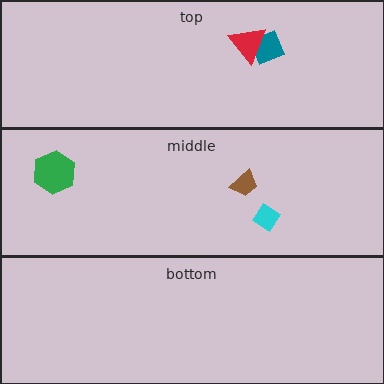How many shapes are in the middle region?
3.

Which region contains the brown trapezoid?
The middle region.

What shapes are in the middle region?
The brown trapezoid, the green hexagon, the cyan diamond.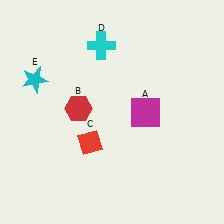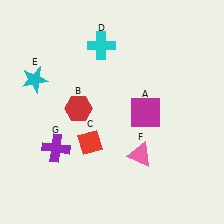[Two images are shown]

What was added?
A pink triangle (F), a purple cross (G) were added in Image 2.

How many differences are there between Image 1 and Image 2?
There are 2 differences between the two images.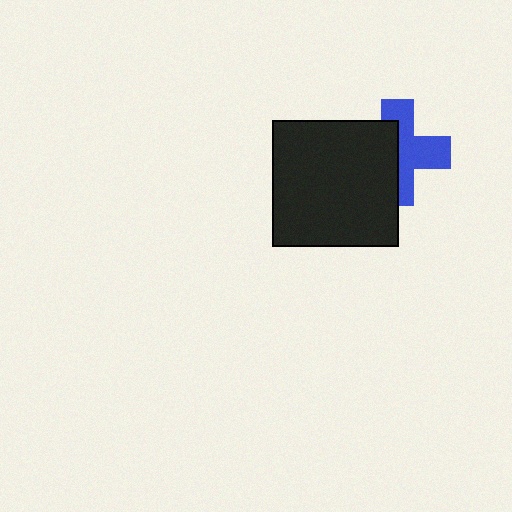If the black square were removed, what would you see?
You would see the complete blue cross.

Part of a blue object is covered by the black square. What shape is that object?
It is a cross.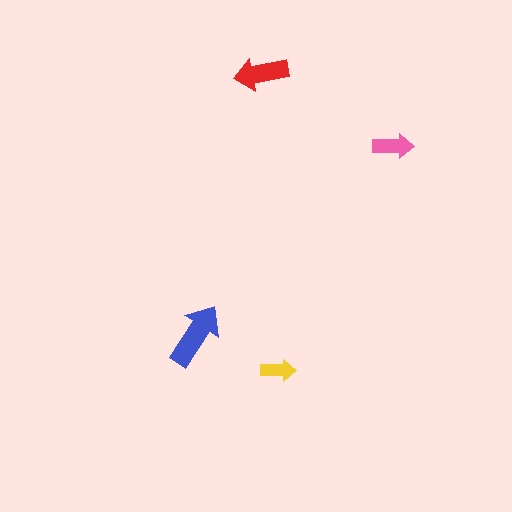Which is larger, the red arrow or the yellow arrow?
The red one.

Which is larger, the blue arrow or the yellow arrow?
The blue one.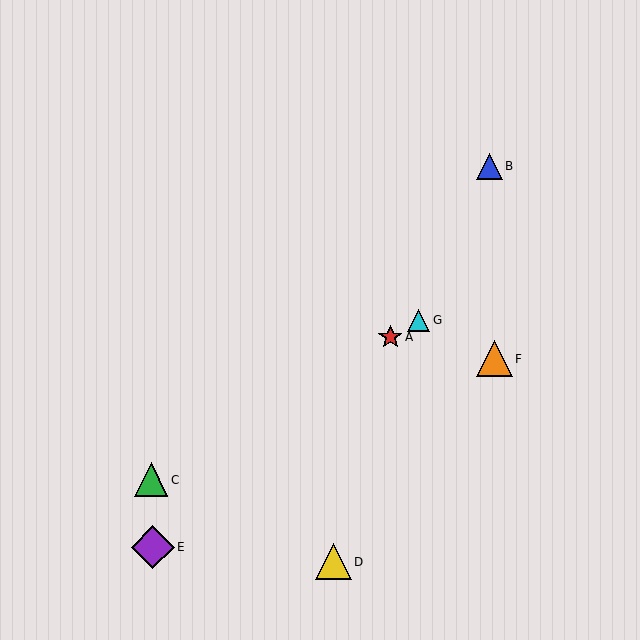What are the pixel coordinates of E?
Object E is at (153, 547).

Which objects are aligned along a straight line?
Objects A, C, G are aligned along a straight line.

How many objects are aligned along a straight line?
3 objects (A, C, G) are aligned along a straight line.